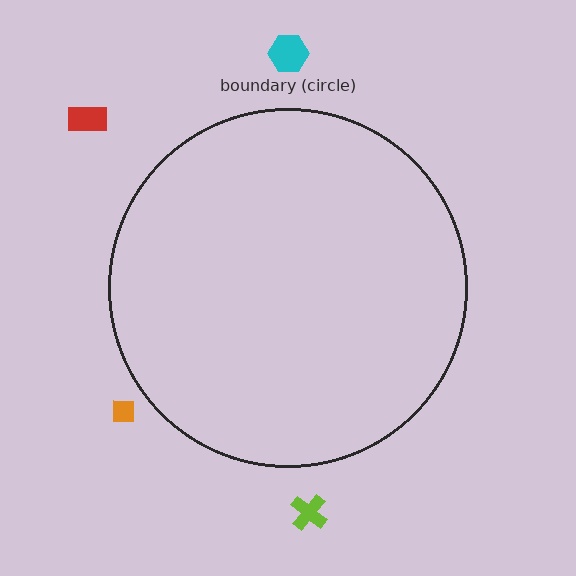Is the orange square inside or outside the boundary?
Outside.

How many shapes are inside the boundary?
0 inside, 4 outside.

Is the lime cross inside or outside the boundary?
Outside.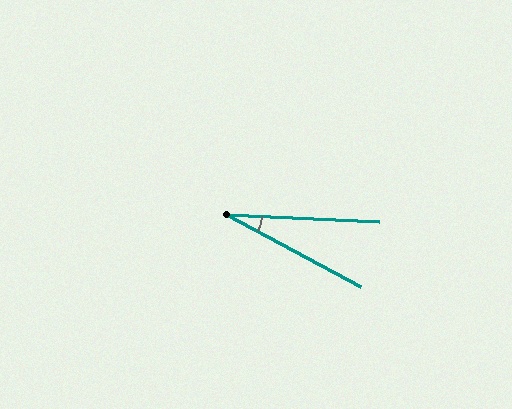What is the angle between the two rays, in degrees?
Approximately 26 degrees.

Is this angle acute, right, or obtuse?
It is acute.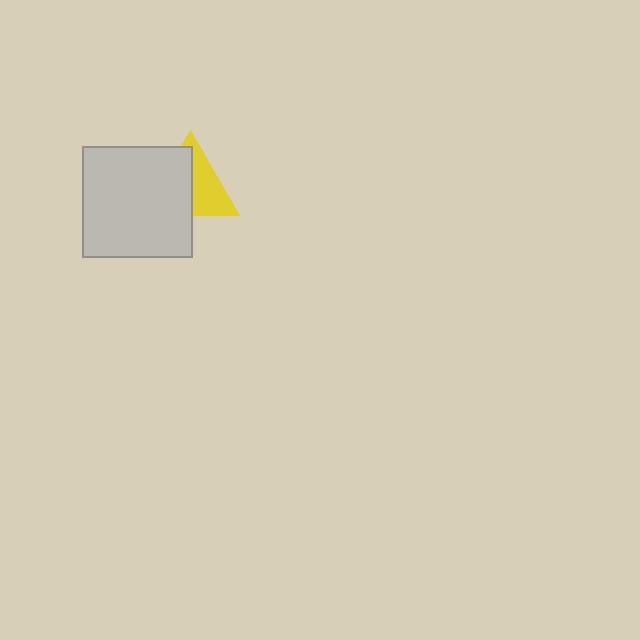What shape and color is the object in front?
The object in front is a light gray square.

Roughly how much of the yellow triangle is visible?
About half of it is visible (roughly 46%).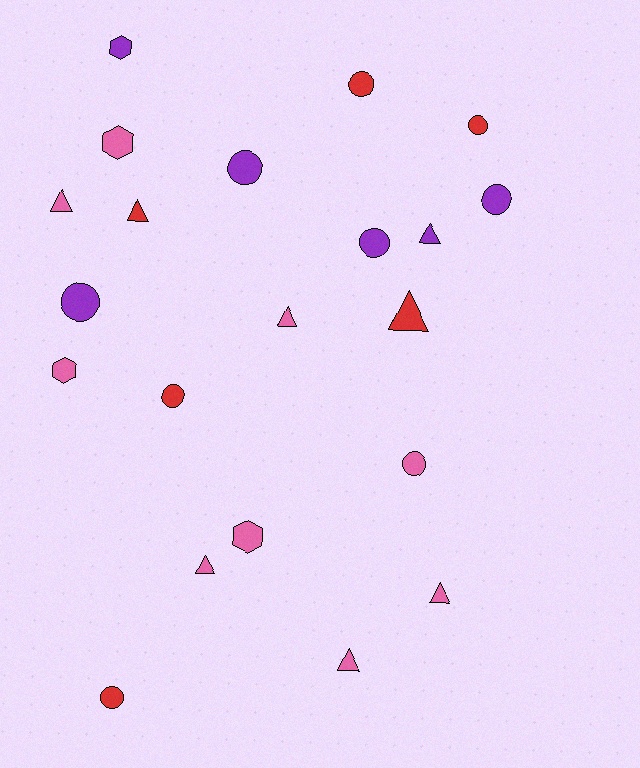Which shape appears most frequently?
Circle, with 9 objects.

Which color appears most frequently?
Pink, with 9 objects.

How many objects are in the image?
There are 21 objects.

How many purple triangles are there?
There is 1 purple triangle.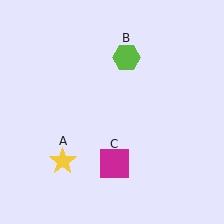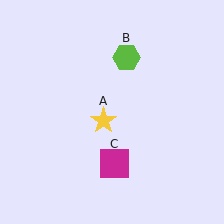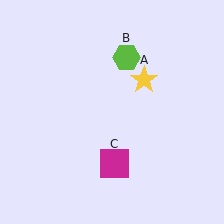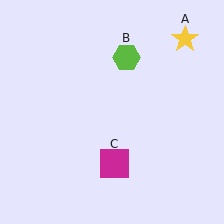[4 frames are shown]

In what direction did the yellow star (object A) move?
The yellow star (object A) moved up and to the right.